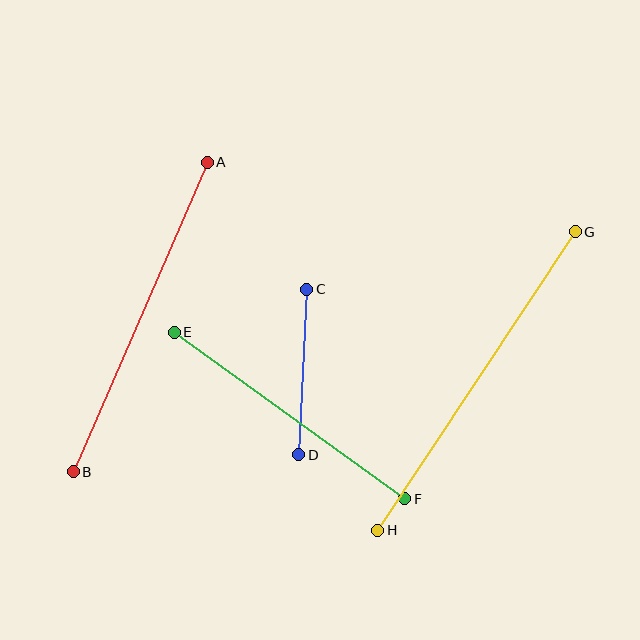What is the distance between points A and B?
The distance is approximately 337 pixels.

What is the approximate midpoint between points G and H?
The midpoint is at approximately (476, 381) pixels.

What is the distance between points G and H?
The distance is approximately 358 pixels.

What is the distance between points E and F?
The distance is approximately 284 pixels.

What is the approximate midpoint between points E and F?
The midpoint is at approximately (289, 415) pixels.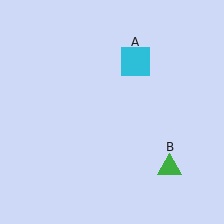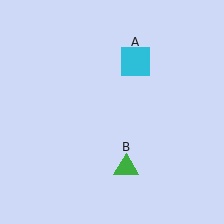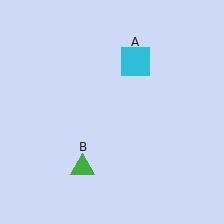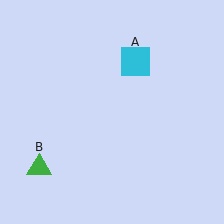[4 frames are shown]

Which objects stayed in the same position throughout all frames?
Cyan square (object A) remained stationary.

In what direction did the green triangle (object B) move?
The green triangle (object B) moved left.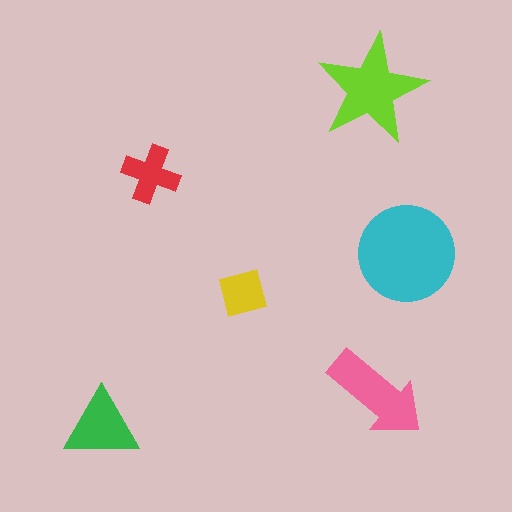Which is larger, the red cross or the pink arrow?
The pink arrow.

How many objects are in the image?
There are 6 objects in the image.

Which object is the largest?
The cyan circle.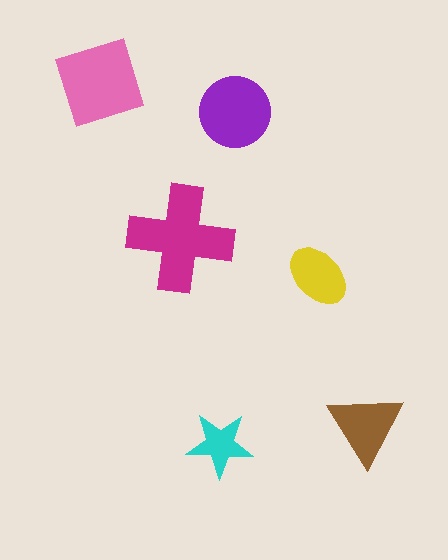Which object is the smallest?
The cyan star.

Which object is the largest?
The magenta cross.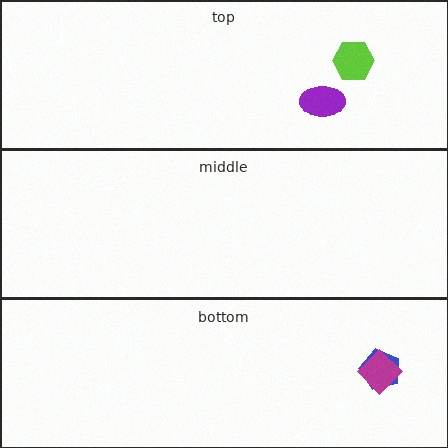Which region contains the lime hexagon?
The top region.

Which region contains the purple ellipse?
The top region.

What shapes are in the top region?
The purple ellipse, the lime hexagon.